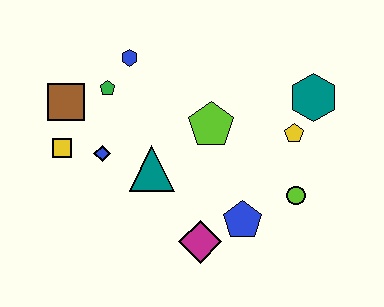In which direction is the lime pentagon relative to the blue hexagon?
The lime pentagon is to the right of the blue hexagon.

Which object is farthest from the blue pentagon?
The brown square is farthest from the blue pentagon.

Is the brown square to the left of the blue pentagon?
Yes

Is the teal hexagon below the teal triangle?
No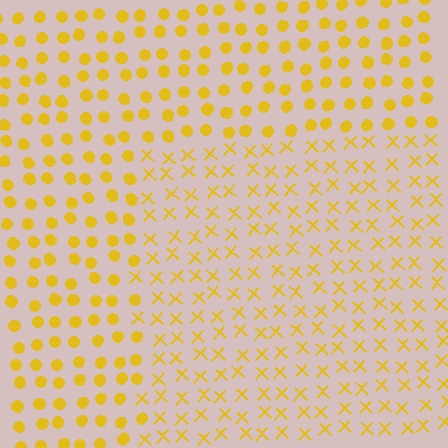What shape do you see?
I see a rectangle.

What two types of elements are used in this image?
The image uses X marks inside the rectangle region and circles outside it.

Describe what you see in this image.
The image is filled with small yellow elements arranged in a uniform grid. A rectangle-shaped region contains X marks, while the surrounding area contains circles. The boundary is defined purely by the change in element shape.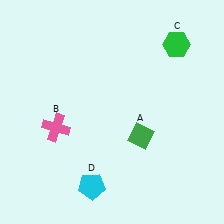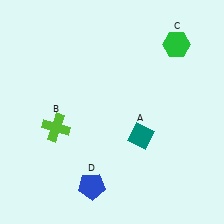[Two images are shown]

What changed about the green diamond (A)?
In Image 1, A is green. In Image 2, it changed to teal.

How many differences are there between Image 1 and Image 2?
There are 3 differences between the two images.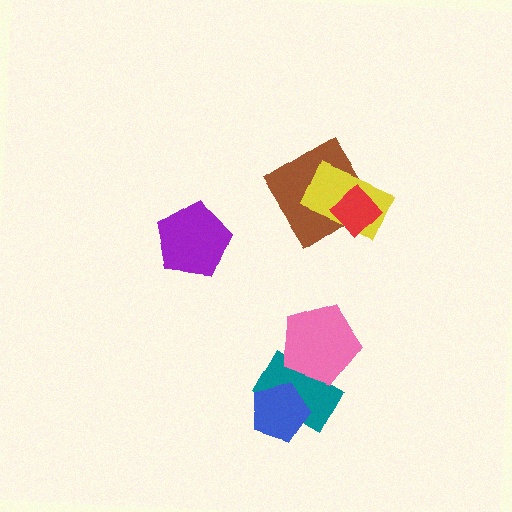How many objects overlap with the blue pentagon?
1 object overlaps with the blue pentagon.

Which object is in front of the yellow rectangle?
The red diamond is in front of the yellow rectangle.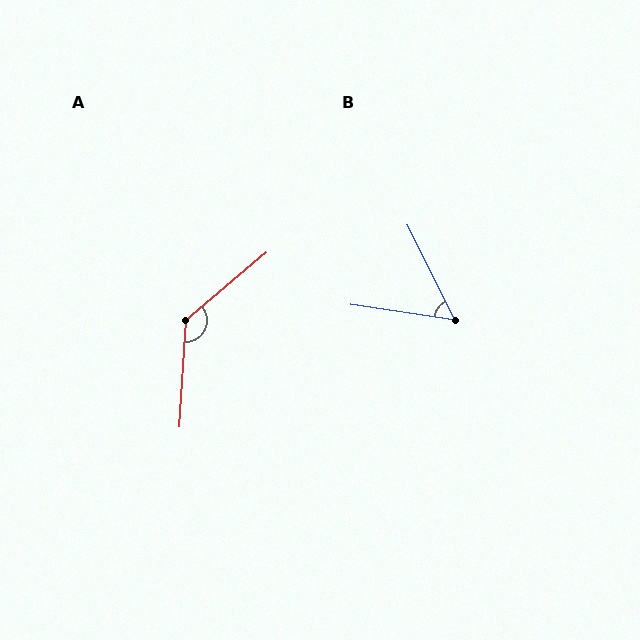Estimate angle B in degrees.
Approximately 55 degrees.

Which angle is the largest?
A, at approximately 133 degrees.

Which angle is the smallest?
B, at approximately 55 degrees.